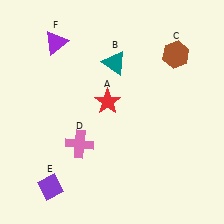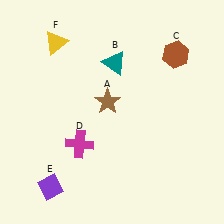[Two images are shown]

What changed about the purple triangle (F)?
In Image 1, F is purple. In Image 2, it changed to yellow.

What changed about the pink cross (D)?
In Image 1, D is pink. In Image 2, it changed to magenta.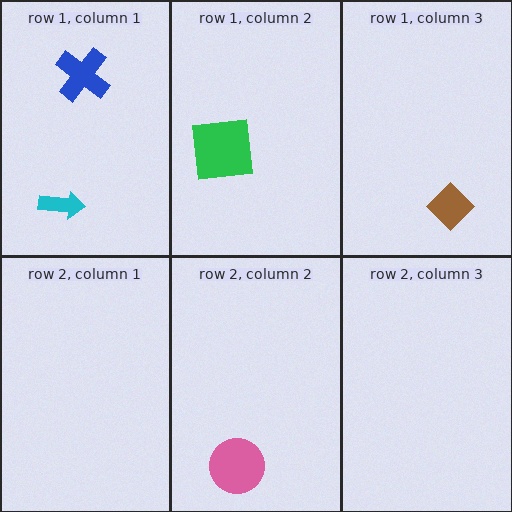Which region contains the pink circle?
The row 2, column 2 region.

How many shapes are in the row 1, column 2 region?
1.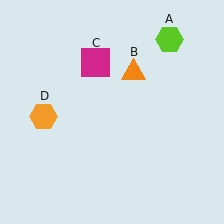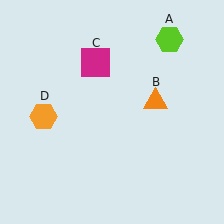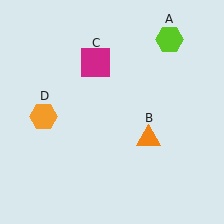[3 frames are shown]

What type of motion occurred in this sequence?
The orange triangle (object B) rotated clockwise around the center of the scene.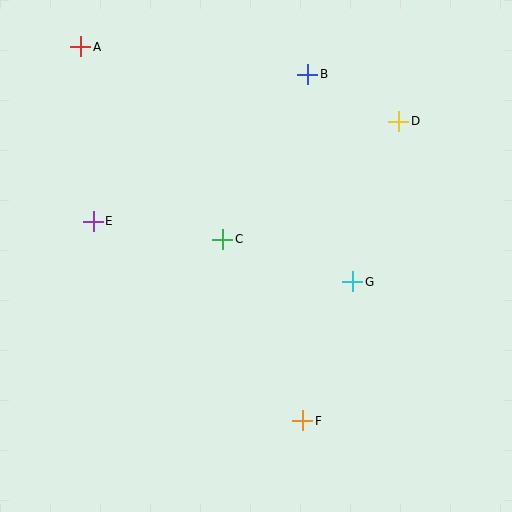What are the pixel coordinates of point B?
Point B is at (308, 74).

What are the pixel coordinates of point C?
Point C is at (223, 239).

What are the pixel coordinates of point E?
Point E is at (93, 221).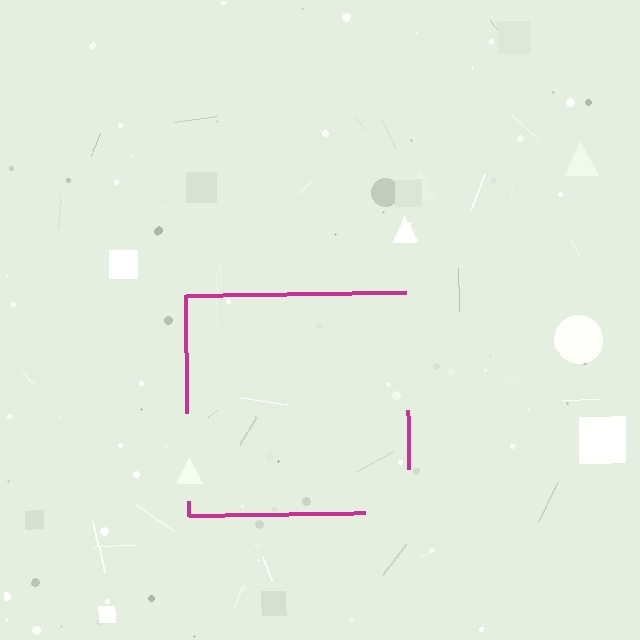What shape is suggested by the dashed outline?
The dashed outline suggests a square.